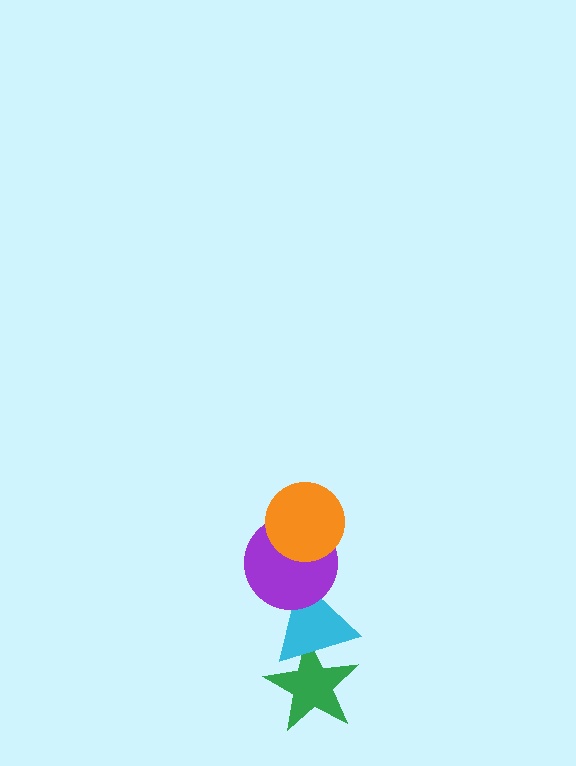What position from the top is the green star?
The green star is 4th from the top.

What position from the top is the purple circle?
The purple circle is 2nd from the top.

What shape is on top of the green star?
The cyan triangle is on top of the green star.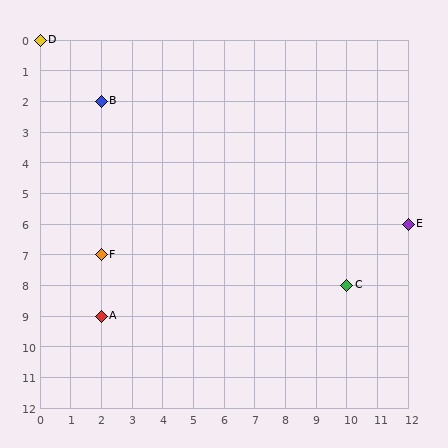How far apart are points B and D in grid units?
Points B and D are 2 columns and 2 rows apart (about 2.8 grid units diagonally).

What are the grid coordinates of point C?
Point C is at grid coordinates (10, 8).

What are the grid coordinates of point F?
Point F is at grid coordinates (2, 7).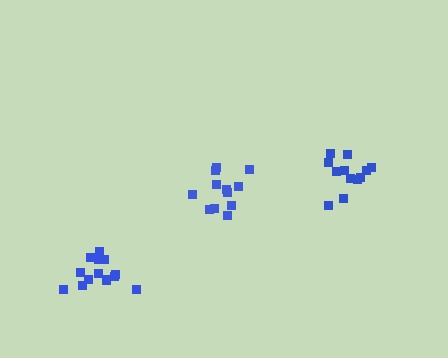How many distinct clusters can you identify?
There are 3 distinct clusters.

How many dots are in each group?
Group 1: 13 dots, Group 2: 12 dots, Group 3: 12 dots (37 total).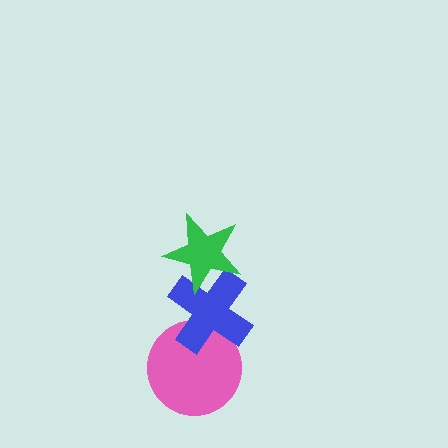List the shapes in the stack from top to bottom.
From top to bottom: the green star, the blue cross, the pink circle.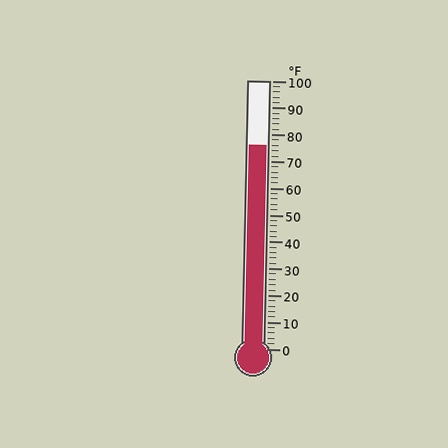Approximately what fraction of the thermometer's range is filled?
The thermometer is filled to approximately 75% of its range.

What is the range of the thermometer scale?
The thermometer scale ranges from 0°F to 100°F.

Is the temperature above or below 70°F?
The temperature is above 70°F.